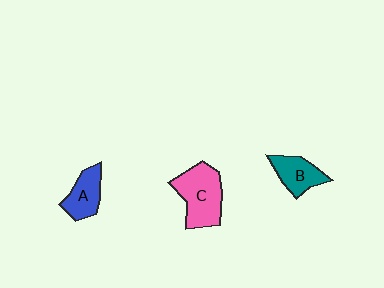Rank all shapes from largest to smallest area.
From largest to smallest: C (pink), B (teal), A (blue).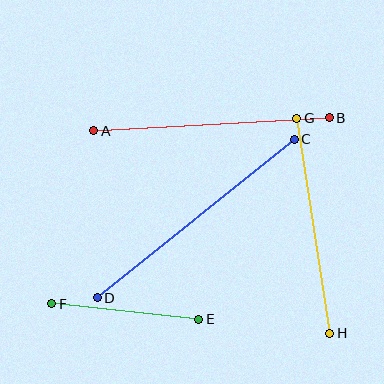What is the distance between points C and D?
The distance is approximately 253 pixels.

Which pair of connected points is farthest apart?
Points C and D are farthest apart.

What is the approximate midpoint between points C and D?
The midpoint is at approximately (196, 218) pixels.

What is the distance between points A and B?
The distance is approximately 236 pixels.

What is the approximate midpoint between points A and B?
The midpoint is at approximately (212, 124) pixels.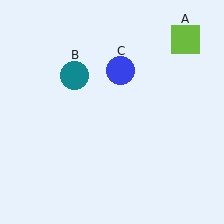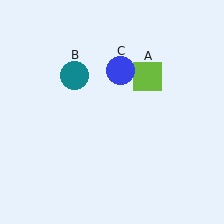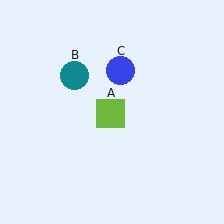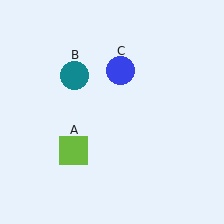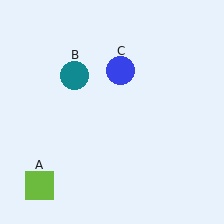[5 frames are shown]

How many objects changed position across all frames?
1 object changed position: lime square (object A).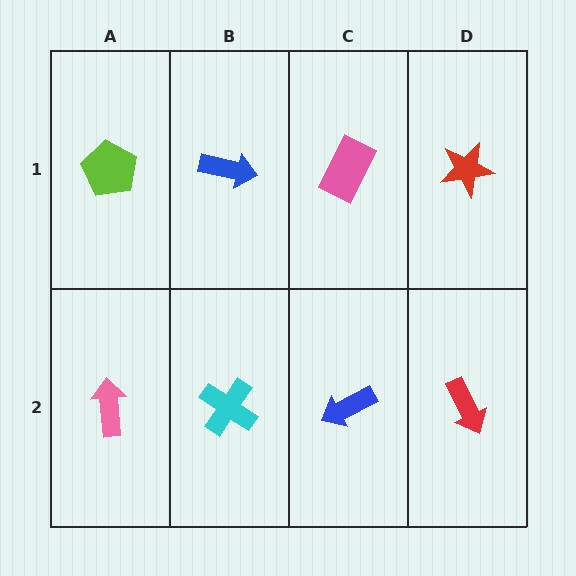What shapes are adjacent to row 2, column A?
A lime pentagon (row 1, column A), a cyan cross (row 2, column B).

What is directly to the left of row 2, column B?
A pink arrow.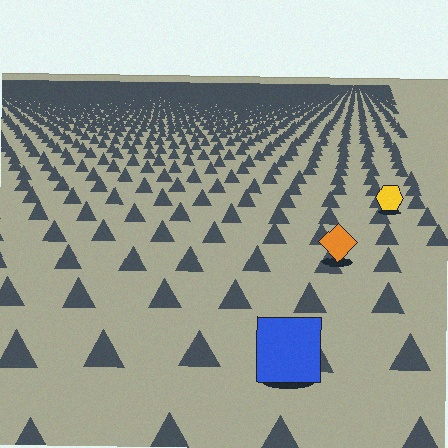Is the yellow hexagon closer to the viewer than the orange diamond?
No. The orange diamond is closer — you can tell from the texture gradient: the ground texture is coarser near it.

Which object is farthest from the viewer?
The yellow hexagon is farthest from the viewer. It appears smaller and the ground texture around it is denser.